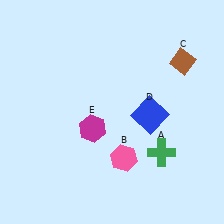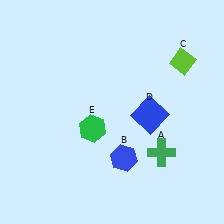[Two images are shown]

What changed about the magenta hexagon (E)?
In Image 1, E is magenta. In Image 2, it changed to green.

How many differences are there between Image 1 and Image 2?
There are 3 differences between the two images.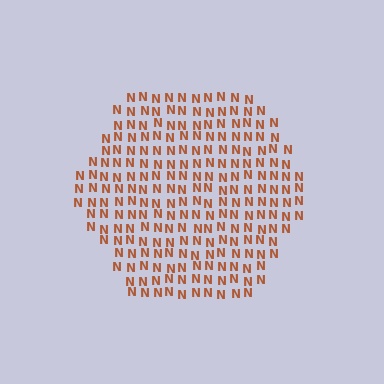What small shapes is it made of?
It is made of small letter N's.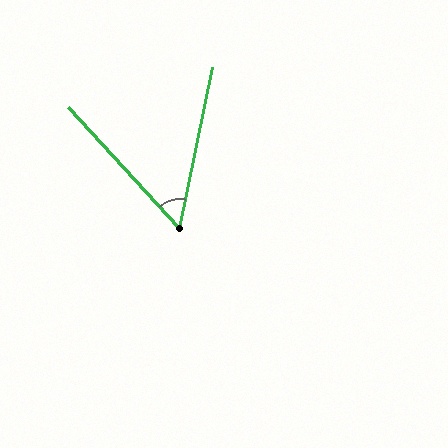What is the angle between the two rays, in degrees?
Approximately 54 degrees.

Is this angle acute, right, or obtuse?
It is acute.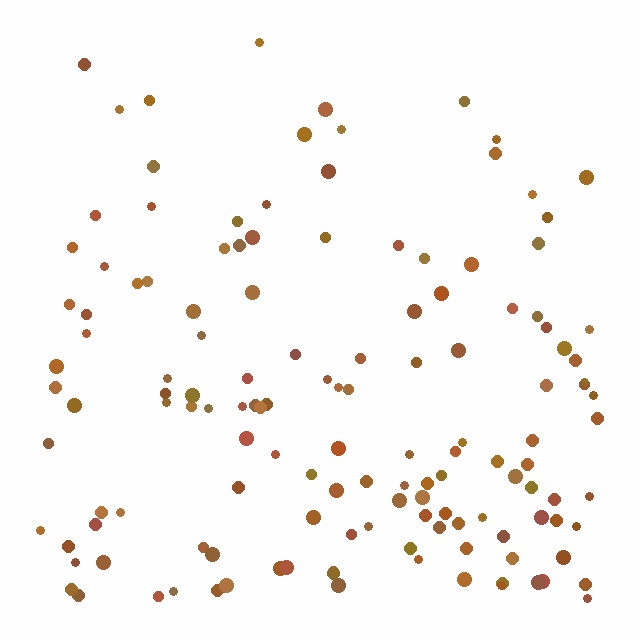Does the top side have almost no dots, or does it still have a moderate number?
Still a moderate number, just noticeably fewer than the bottom.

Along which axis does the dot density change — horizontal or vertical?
Vertical.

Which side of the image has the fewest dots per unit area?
The top.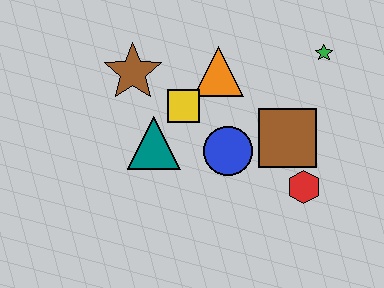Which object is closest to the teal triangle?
The yellow square is closest to the teal triangle.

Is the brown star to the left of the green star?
Yes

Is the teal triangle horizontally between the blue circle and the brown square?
No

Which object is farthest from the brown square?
The brown star is farthest from the brown square.